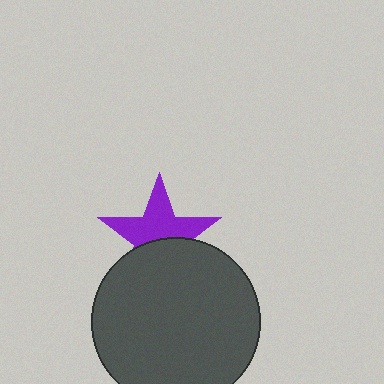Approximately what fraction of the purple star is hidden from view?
Roughly 43% of the purple star is hidden behind the dark gray circle.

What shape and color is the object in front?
The object in front is a dark gray circle.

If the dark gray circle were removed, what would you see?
You would see the complete purple star.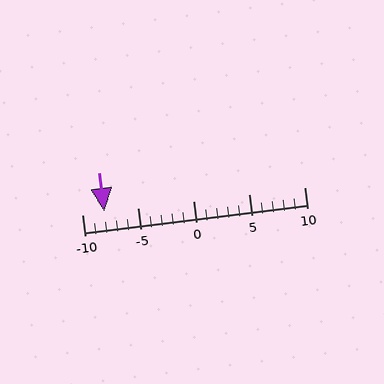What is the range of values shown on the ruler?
The ruler shows values from -10 to 10.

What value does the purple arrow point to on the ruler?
The purple arrow points to approximately -8.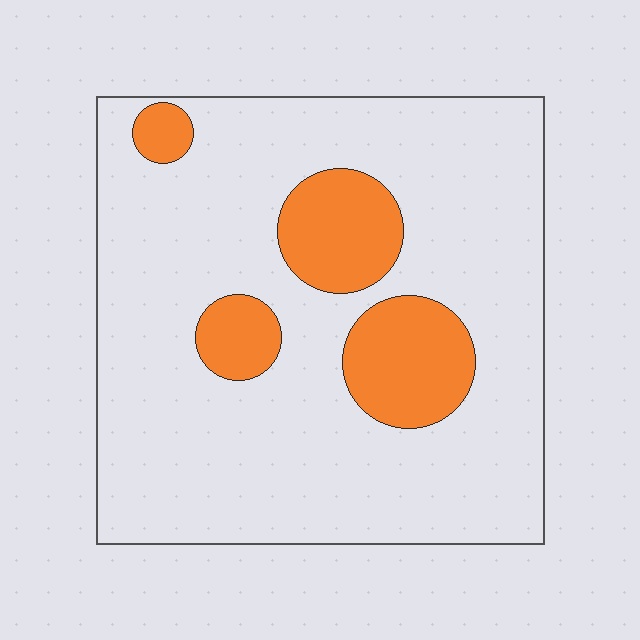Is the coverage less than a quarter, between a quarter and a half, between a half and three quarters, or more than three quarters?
Less than a quarter.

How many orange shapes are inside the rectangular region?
4.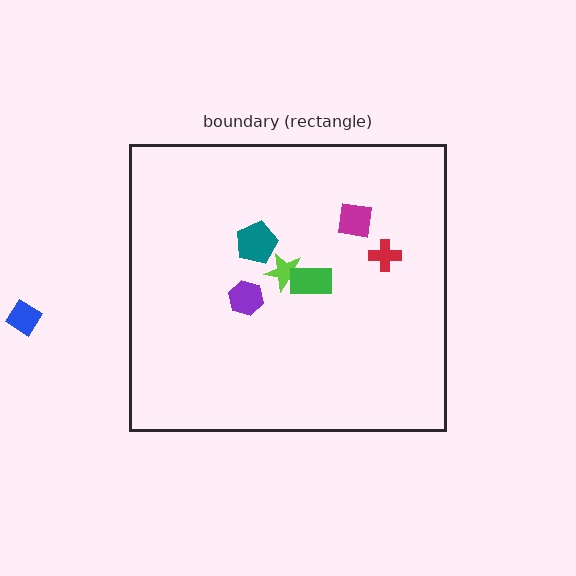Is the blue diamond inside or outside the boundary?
Outside.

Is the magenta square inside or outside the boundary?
Inside.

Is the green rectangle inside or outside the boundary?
Inside.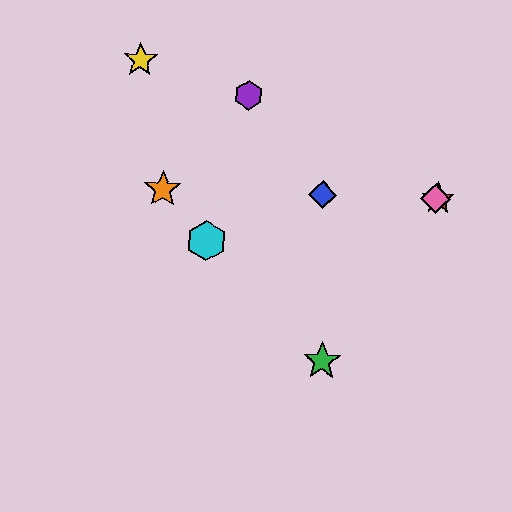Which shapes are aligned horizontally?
The red star, the blue diamond, the orange star, the pink diamond are aligned horizontally.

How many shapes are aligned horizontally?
4 shapes (the red star, the blue diamond, the orange star, the pink diamond) are aligned horizontally.